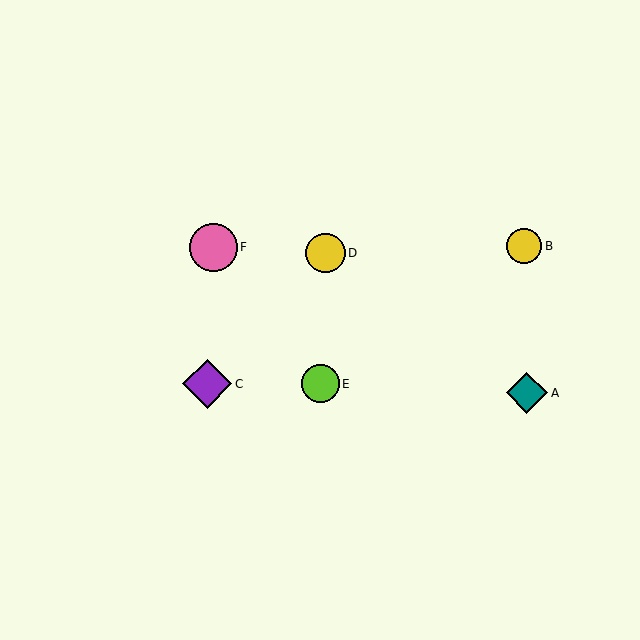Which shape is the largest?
The purple diamond (labeled C) is the largest.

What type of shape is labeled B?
Shape B is a yellow circle.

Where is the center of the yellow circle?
The center of the yellow circle is at (524, 246).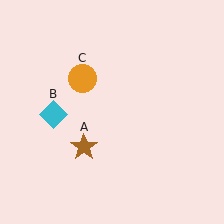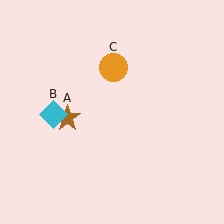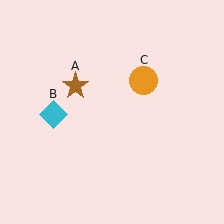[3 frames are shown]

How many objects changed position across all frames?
2 objects changed position: brown star (object A), orange circle (object C).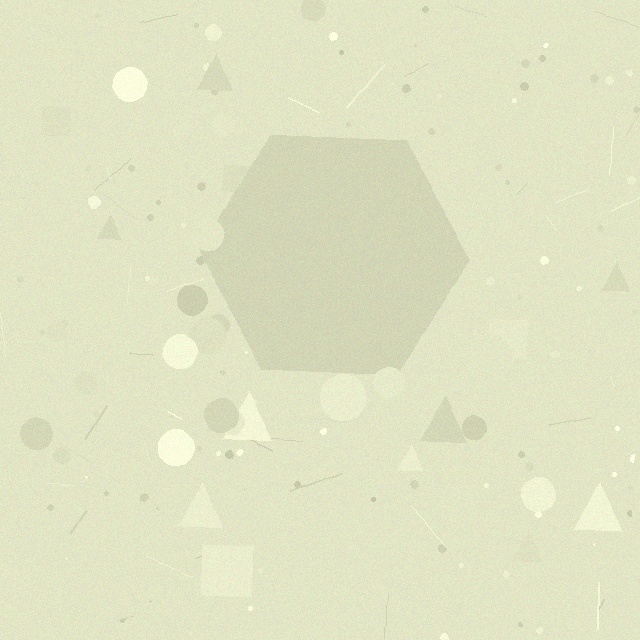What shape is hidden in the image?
A hexagon is hidden in the image.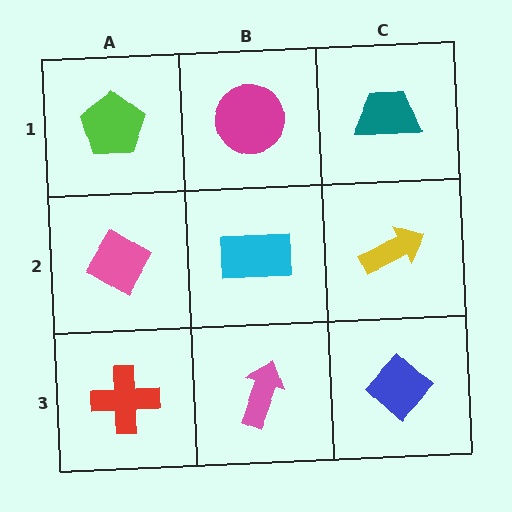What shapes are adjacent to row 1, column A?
A pink diamond (row 2, column A), a magenta circle (row 1, column B).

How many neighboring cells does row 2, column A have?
3.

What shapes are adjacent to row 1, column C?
A yellow arrow (row 2, column C), a magenta circle (row 1, column B).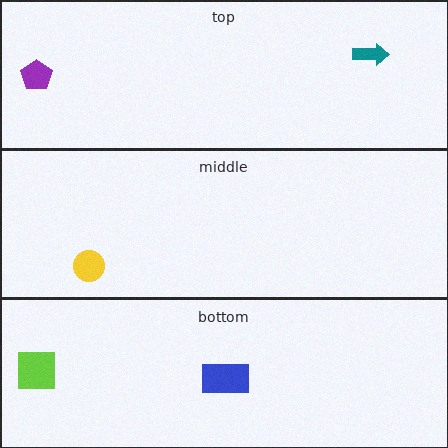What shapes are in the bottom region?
The blue rectangle, the lime square.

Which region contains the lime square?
The bottom region.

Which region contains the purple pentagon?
The top region.